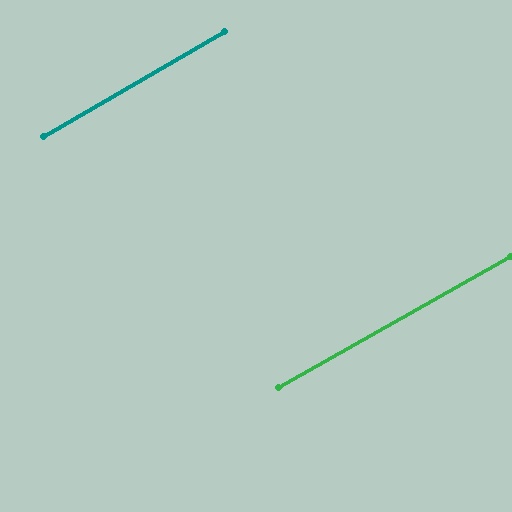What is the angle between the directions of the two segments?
Approximately 1 degree.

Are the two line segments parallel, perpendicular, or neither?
Parallel — their directions differ by only 0.7°.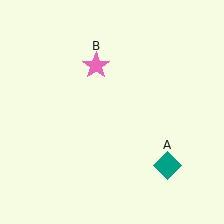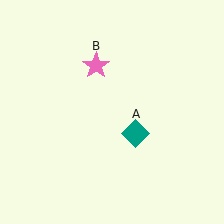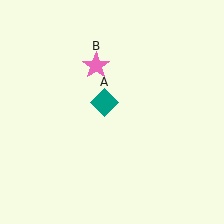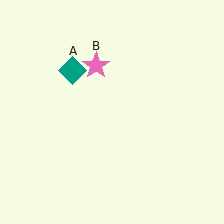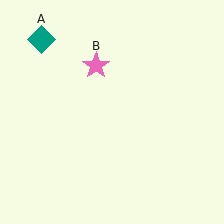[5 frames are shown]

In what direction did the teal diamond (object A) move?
The teal diamond (object A) moved up and to the left.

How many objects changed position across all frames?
1 object changed position: teal diamond (object A).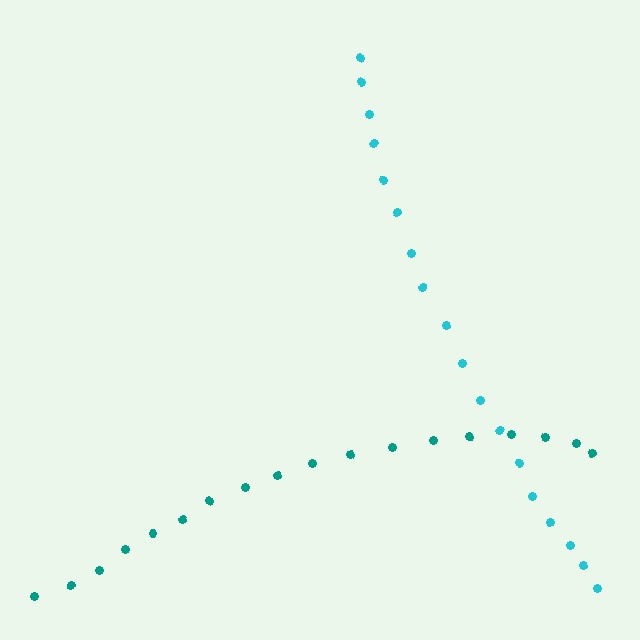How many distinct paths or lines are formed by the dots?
There are 2 distinct paths.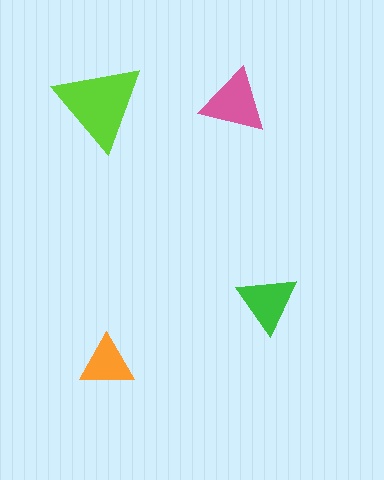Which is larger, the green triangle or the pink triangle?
The pink one.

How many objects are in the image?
There are 4 objects in the image.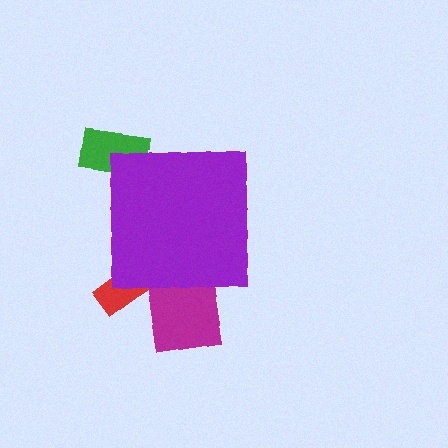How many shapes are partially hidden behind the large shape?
3 shapes are partially hidden.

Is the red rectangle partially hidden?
Yes, the red rectangle is partially hidden behind the purple square.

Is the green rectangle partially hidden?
Yes, the green rectangle is partially hidden behind the purple square.